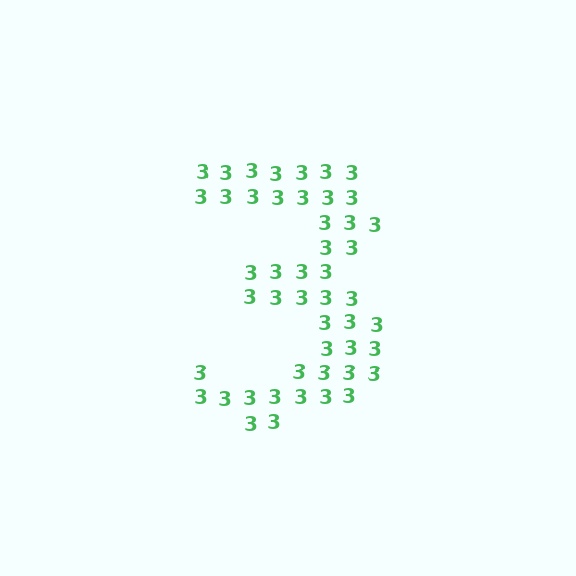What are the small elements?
The small elements are digit 3's.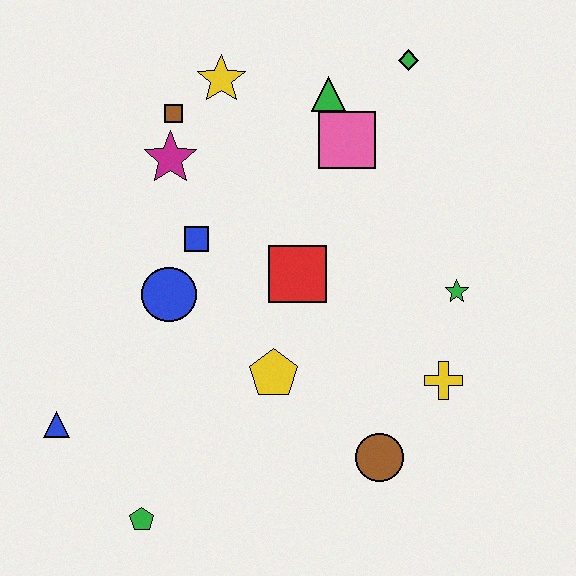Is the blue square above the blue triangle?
Yes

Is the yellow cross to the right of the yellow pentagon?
Yes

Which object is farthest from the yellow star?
The green pentagon is farthest from the yellow star.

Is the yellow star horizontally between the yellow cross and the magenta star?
Yes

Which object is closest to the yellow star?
The brown square is closest to the yellow star.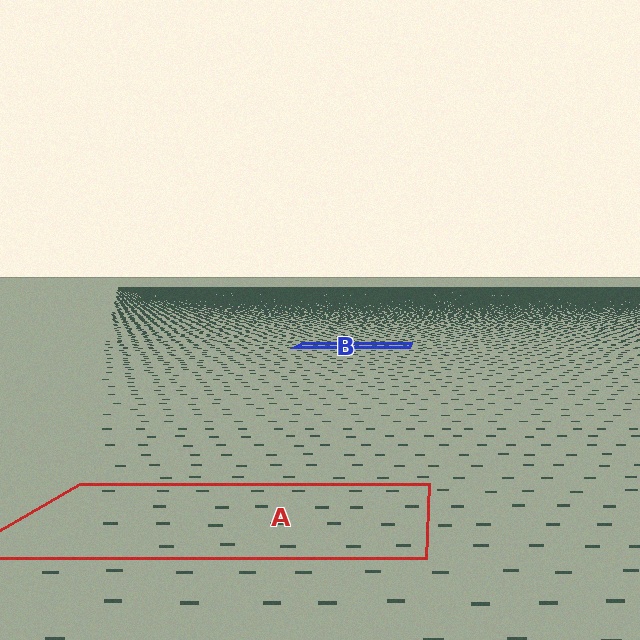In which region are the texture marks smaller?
The texture marks are smaller in region B, because it is farther away.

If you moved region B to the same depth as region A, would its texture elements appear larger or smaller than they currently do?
They would appear larger. At a closer depth, the same texture elements are projected at a bigger on-screen size.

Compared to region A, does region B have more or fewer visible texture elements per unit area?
Region B has more texture elements per unit area — they are packed more densely because it is farther away.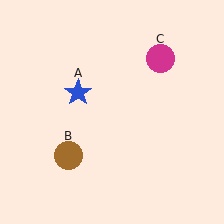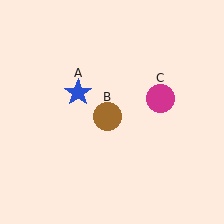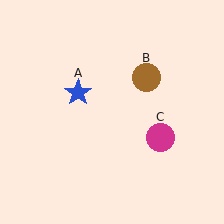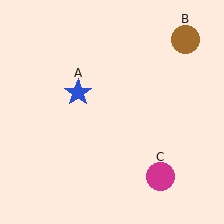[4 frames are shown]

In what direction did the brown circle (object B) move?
The brown circle (object B) moved up and to the right.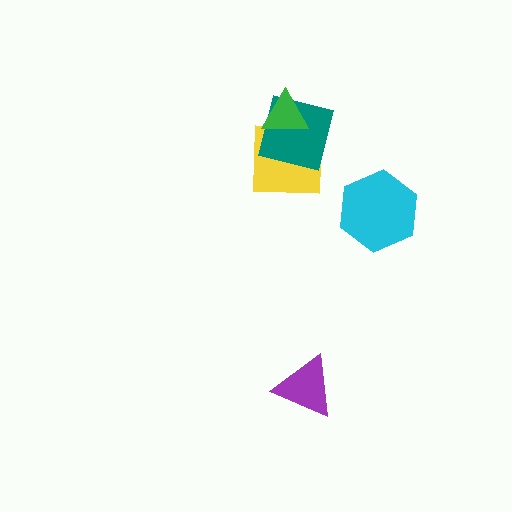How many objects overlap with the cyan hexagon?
0 objects overlap with the cyan hexagon.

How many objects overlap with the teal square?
2 objects overlap with the teal square.